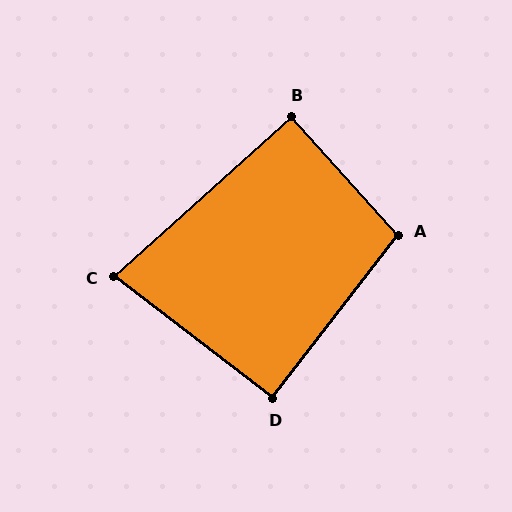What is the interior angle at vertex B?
Approximately 90 degrees (approximately right).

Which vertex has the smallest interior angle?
C, at approximately 79 degrees.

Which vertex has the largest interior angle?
A, at approximately 101 degrees.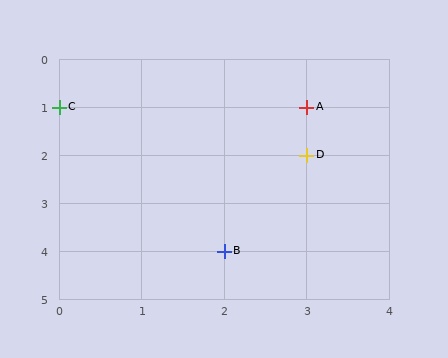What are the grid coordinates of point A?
Point A is at grid coordinates (3, 1).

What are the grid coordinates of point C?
Point C is at grid coordinates (0, 1).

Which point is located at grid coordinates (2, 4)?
Point B is at (2, 4).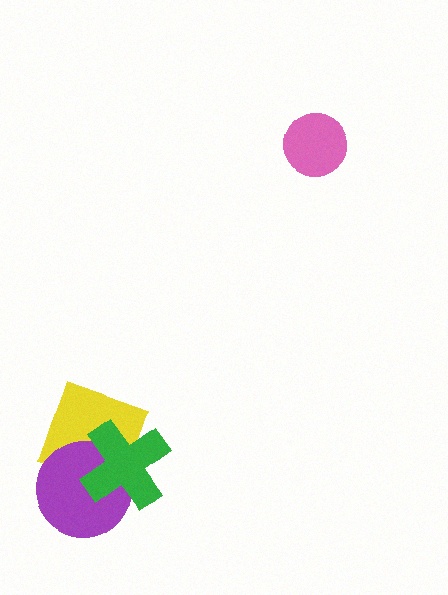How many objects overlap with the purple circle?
2 objects overlap with the purple circle.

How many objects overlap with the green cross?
2 objects overlap with the green cross.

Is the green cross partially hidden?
No, no other shape covers it.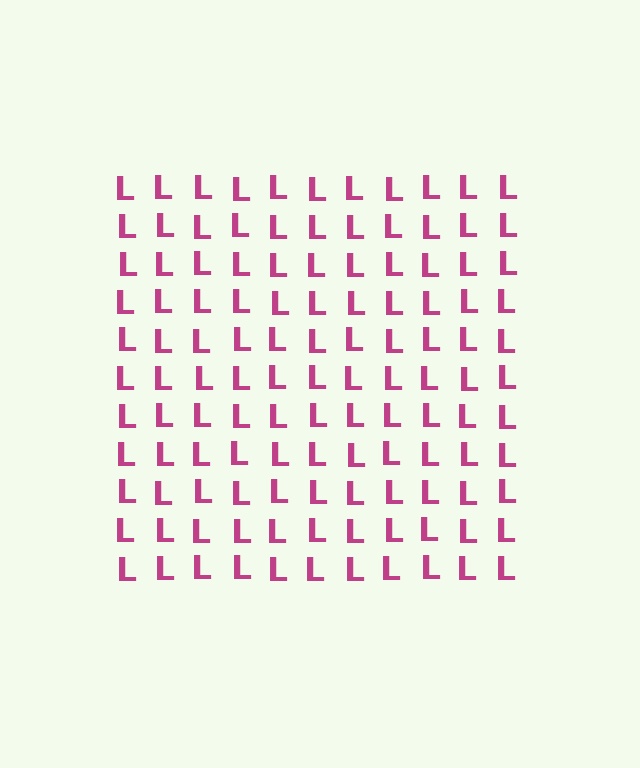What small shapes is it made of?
It is made of small letter L's.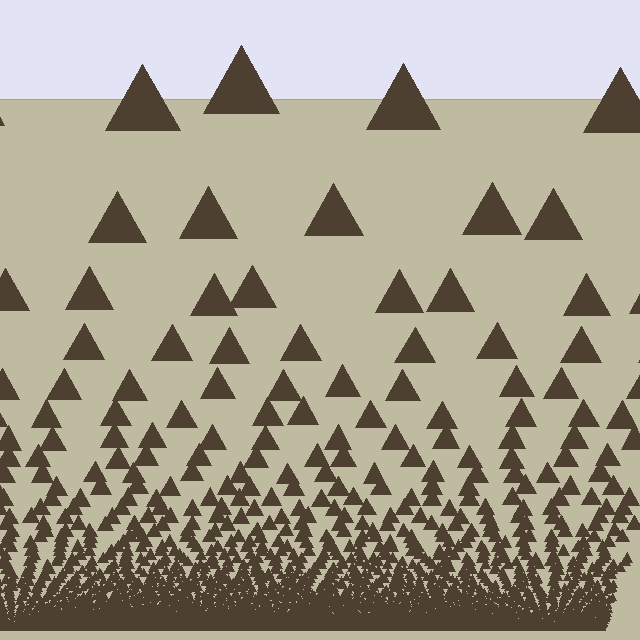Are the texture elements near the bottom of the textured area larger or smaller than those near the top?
Smaller. The gradient is inverted — elements near the bottom are smaller and denser.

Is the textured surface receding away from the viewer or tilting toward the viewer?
The surface appears to tilt toward the viewer. Texture elements get larger and sparser toward the top.